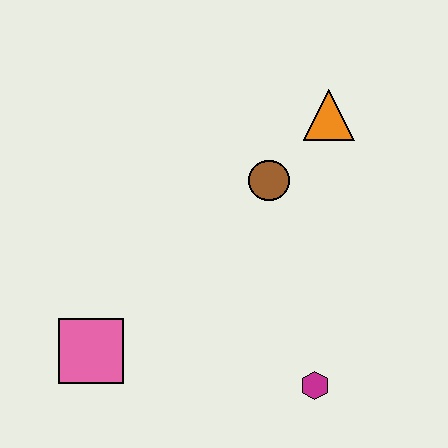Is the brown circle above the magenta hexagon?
Yes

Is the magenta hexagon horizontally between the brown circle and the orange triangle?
Yes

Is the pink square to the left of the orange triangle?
Yes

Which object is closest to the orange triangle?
The brown circle is closest to the orange triangle.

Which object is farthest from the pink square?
The orange triangle is farthest from the pink square.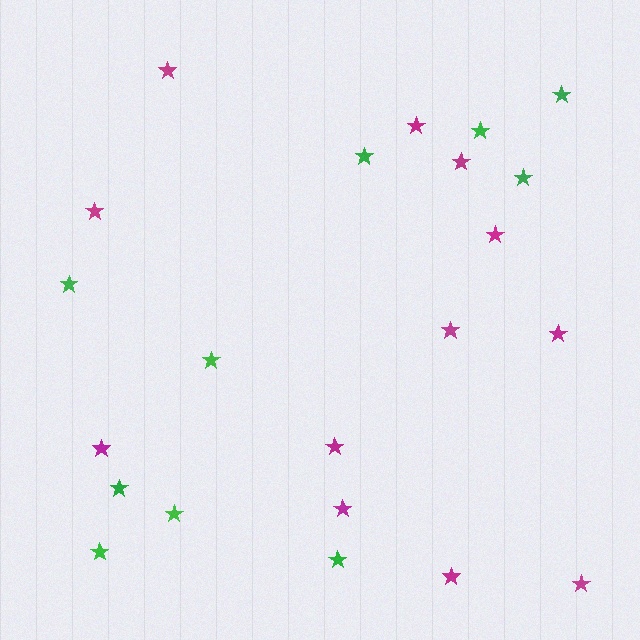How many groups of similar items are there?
There are 2 groups: one group of magenta stars (12) and one group of green stars (10).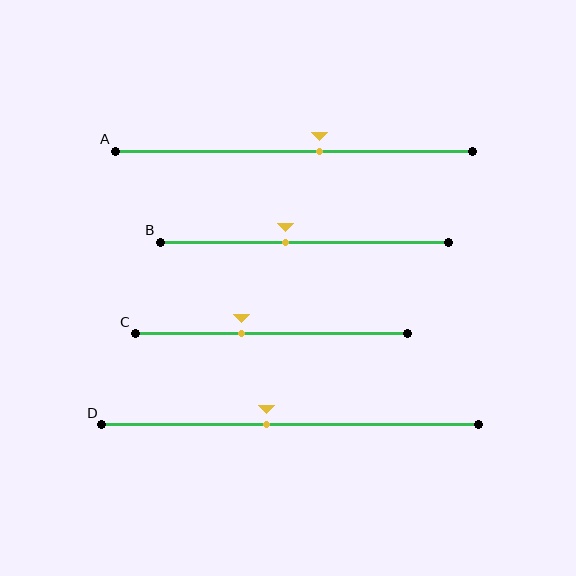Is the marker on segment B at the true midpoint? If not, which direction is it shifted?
No, the marker on segment B is shifted to the left by about 6% of the segment length.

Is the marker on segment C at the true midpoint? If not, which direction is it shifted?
No, the marker on segment C is shifted to the left by about 11% of the segment length.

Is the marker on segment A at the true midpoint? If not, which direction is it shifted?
No, the marker on segment A is shifted to the right by about 7% of the segment length.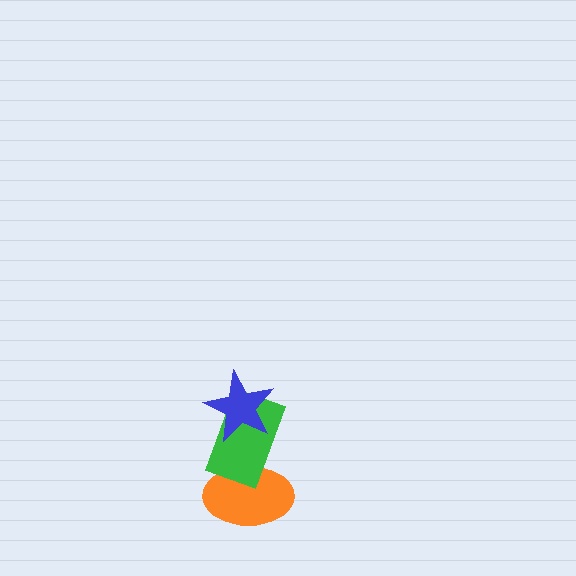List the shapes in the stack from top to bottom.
From top to bottom: the blue star, the green rectangle, the orange ellipse.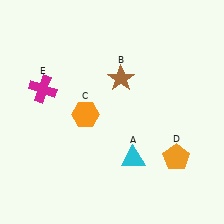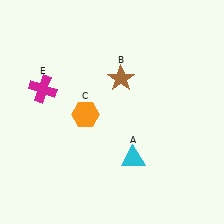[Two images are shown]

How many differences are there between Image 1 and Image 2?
There is 1 difference between the two images.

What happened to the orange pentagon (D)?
The orange pentagon (D) was removed in Image 2. It was in the bottom-right area of Image 1.